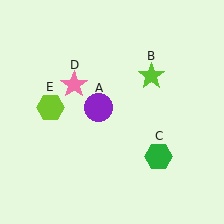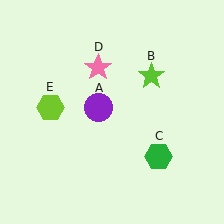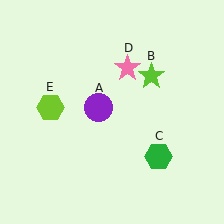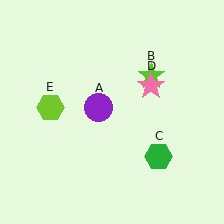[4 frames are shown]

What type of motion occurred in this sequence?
The pink star (object D) rotated clockwise around the center of the scene.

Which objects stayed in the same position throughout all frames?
Purple circle (object A) and lime star (object B) and green hexagon (object C) and lime hexagon (object E) remained stationary.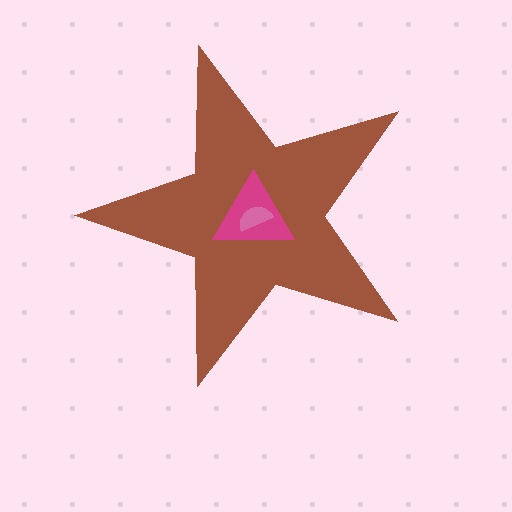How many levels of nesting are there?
3.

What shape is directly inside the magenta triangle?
The pink semicircle.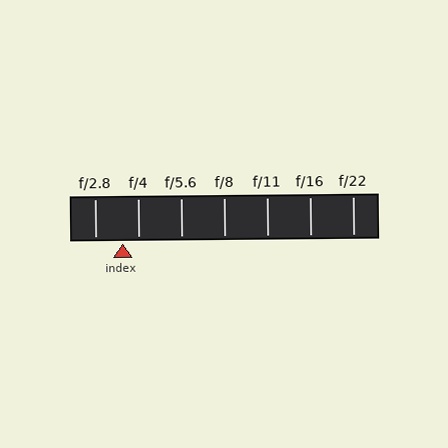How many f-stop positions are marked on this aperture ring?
There are 7 f-stop positions marked.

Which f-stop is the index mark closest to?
The index mark is closest to f/4.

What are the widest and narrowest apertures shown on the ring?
The widest aperture shown is f/2.8 and the narrowest is f/22.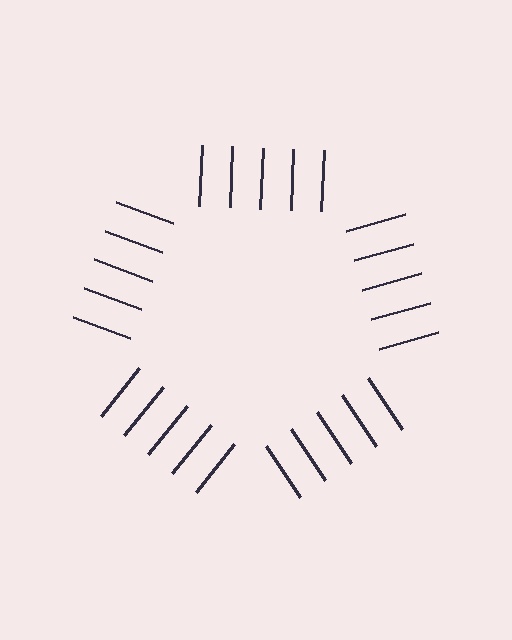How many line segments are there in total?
25 — 5 along each of the 5 edges.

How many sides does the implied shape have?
5 sides — the line-ends trace a pentagon.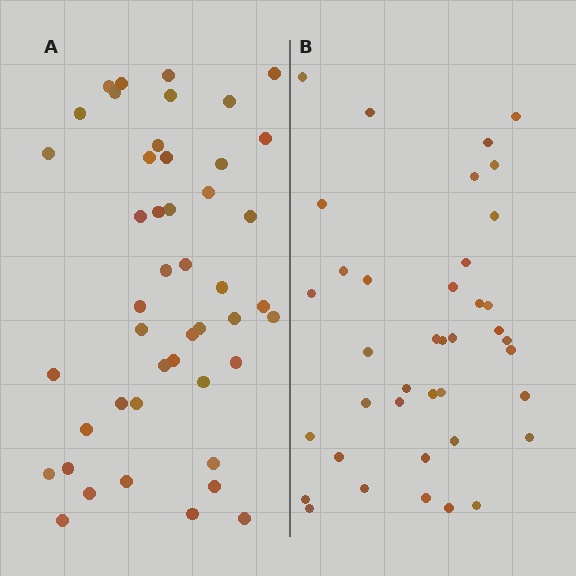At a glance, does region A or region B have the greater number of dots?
Region A (the left region) has more dots.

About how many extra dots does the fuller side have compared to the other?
Region A has roughly 8 or so more dots than region B.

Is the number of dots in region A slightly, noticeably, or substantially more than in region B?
Region A has only slightly more — the two regions are fairly close. The ratio is roughly 1.2 to 1.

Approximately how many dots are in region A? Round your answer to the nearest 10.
About 50 dots. (The exact count is 46, which rounds to 50.)